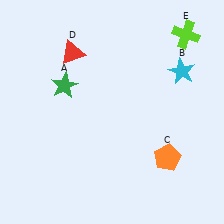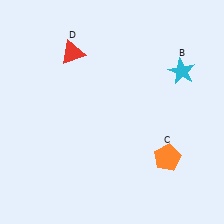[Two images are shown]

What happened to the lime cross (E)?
The lime cross (E) was removed in Image 2. It was in the top-right area of Image 1.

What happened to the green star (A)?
The green star (A) was removed in Image 2. It was in the top-left area of Image 1.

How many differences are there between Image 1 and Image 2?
There are 2 differences between the two images.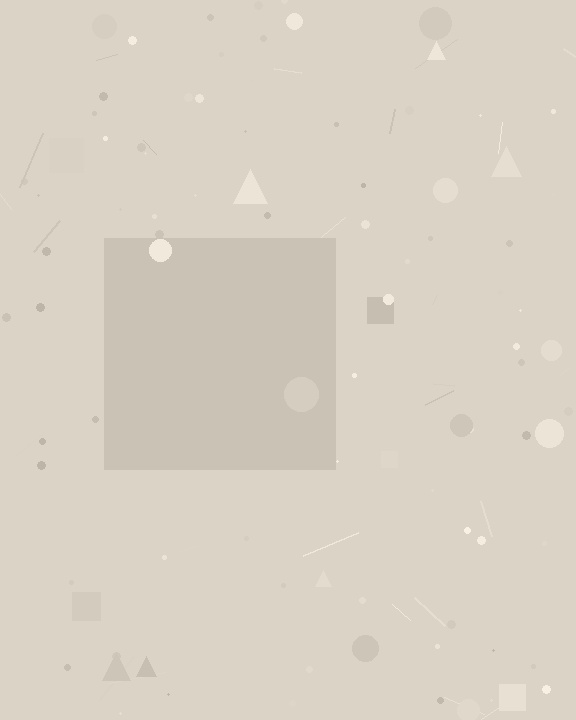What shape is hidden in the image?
A square is hidden in the image.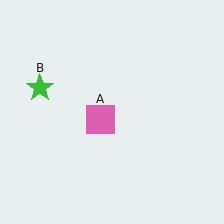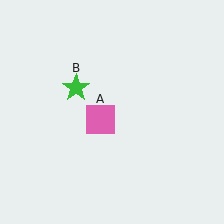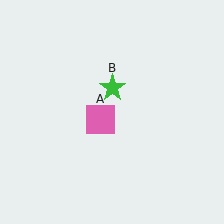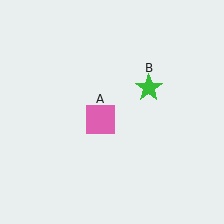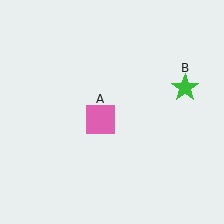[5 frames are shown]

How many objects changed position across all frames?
1 object changed position: green star (object B).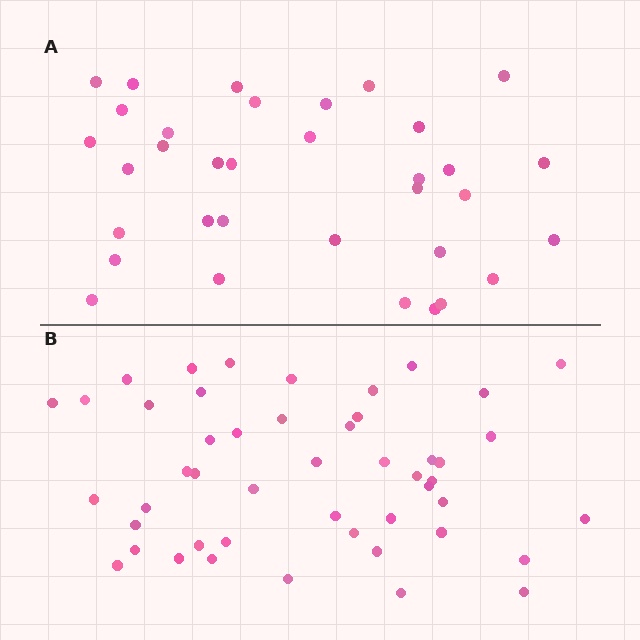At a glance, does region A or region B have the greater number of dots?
Region B (the bottom region) has more dots.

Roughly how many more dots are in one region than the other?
Region B has approximately 15 more dots than region A.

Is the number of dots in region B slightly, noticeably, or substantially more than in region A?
Region B has noticeably more, but not dramatically so. The ratio is roughly 1.4 to 1.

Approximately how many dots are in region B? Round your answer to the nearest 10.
About 50 dots. (The exact count is 48, which rounds to 50.)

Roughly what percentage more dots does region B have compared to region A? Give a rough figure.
About 40% more.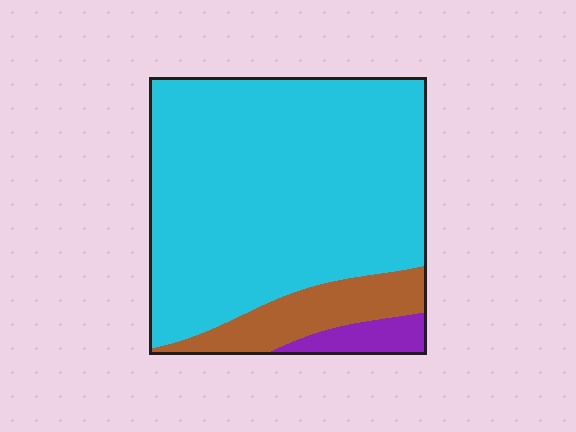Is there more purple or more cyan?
Cyan.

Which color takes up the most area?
Cyan, at roughly 80%.